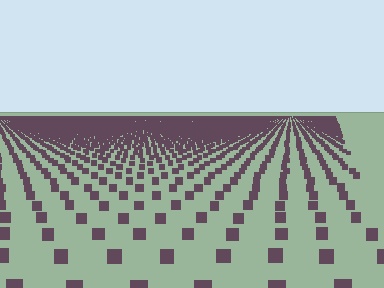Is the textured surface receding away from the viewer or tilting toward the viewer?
The surface is receding away from the viewer. Texture elements get smaller and denser toward the top.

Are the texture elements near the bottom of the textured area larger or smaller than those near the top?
Larger. Near the bottom, elements are closer to the viewer and appear at a bigger on-screen size.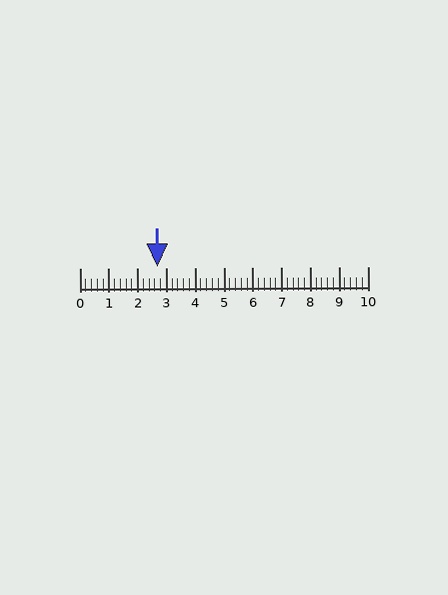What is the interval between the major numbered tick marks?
The major tick marks are spaced 1 units apart.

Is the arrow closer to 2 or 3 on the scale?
The arrow is closer to 3.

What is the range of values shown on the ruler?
The ruler shows values from 0 to 10.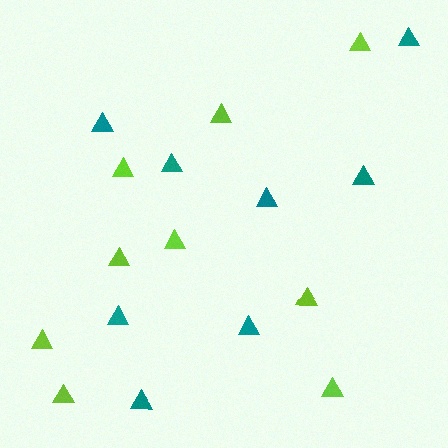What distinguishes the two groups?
There are 2 groups: one group of lime triangles (9) and one group of teal triangles (8).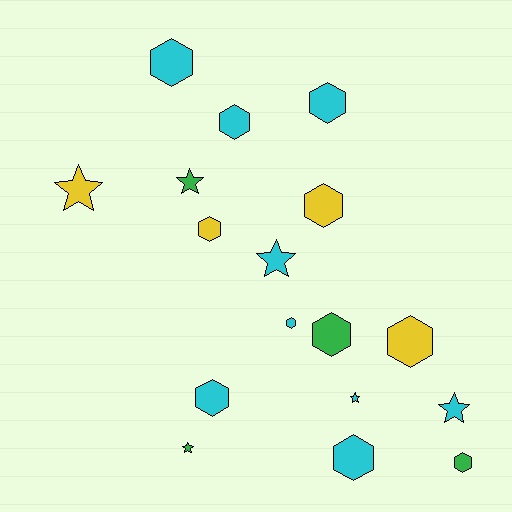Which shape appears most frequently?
Hexagon, with 11 objects.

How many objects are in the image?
There are 17 objects.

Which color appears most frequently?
Cyan, with 9 objects.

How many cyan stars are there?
There are 3 cyan stars.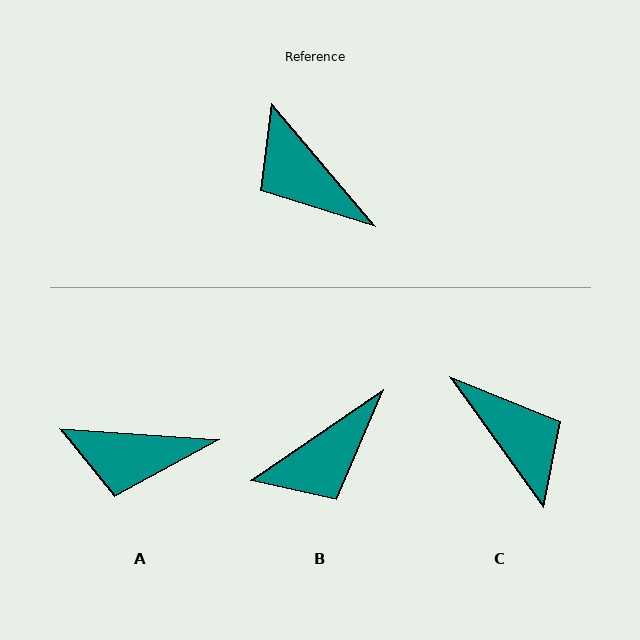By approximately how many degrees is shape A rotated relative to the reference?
Approximately 46 degrees counter-clockwise.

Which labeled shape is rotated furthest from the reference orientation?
C, about 175 degrees away.